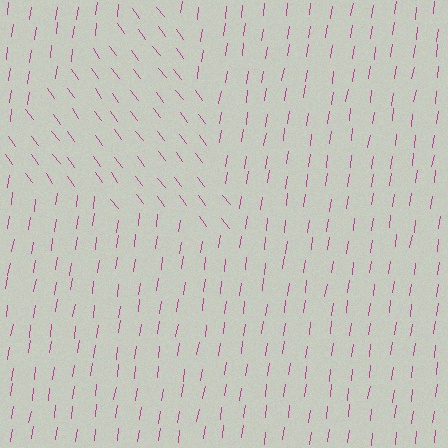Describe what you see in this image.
The image is filled with small magenta line segments. A triangle region in the image has lines oriented differently from the surrounding lines, creating a visible texture boundary.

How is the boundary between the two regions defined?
The boundary is defined purely by a change in line orientation (approximately 45 degrees difference). All lines are the same color and thickness.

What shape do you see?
I see a triangle.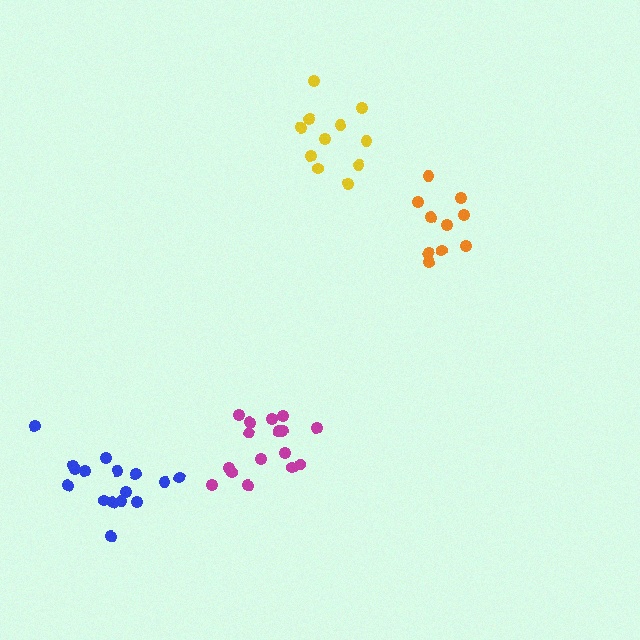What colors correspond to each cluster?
The clusters are colored: magenta, blue, orange, yellow.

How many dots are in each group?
Group 1: 16 dots, Group 2: 16 dots, Group 3: 10 dots, Group 4: 11 dots (53 total).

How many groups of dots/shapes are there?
There are 4 groups.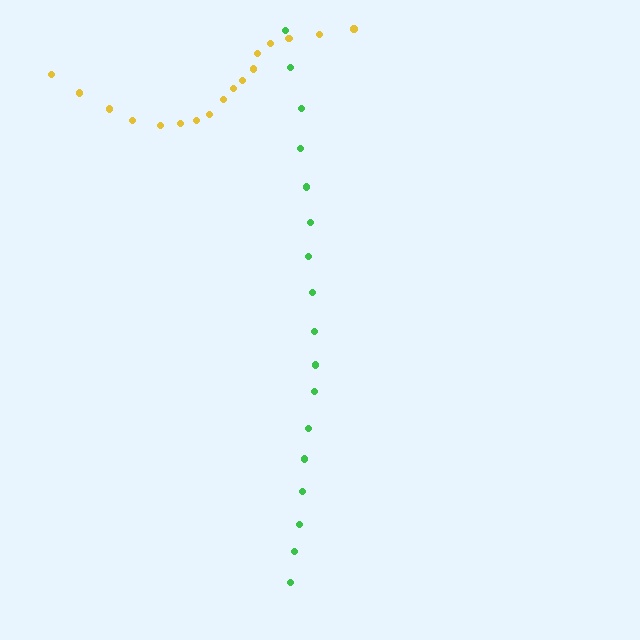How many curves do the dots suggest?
There are 2 distinct paths.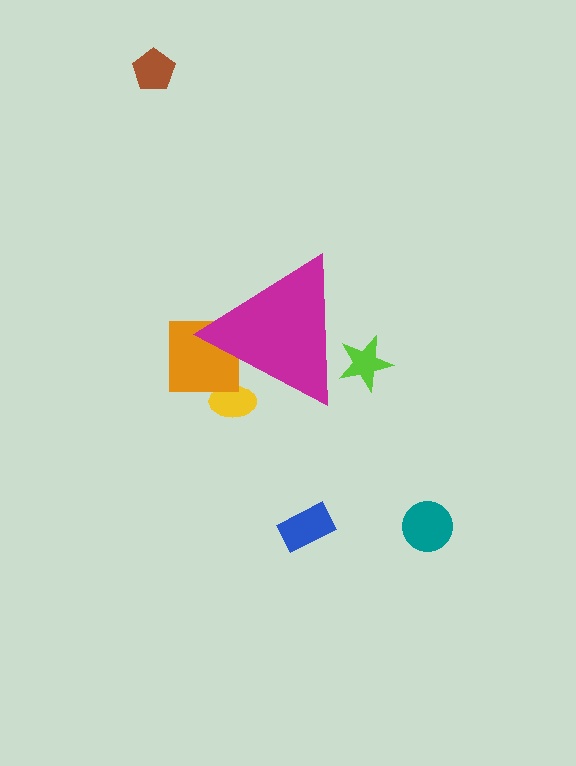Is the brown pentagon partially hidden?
No, the brown pentagon is fully visible.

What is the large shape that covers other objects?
A magenta triangle.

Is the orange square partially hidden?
Yes, the orange square is partially hidden behind the magenta triangle.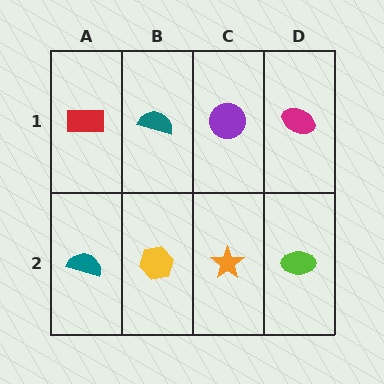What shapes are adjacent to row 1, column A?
A teal semicircle (row 2, column A), a teal semicircle (row 1, column B).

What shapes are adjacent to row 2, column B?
A teal semicircle (row 1, column B), a teal semicircle (row 2, column A), an orange star (row 2, column C).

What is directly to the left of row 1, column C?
A teal semicircle.